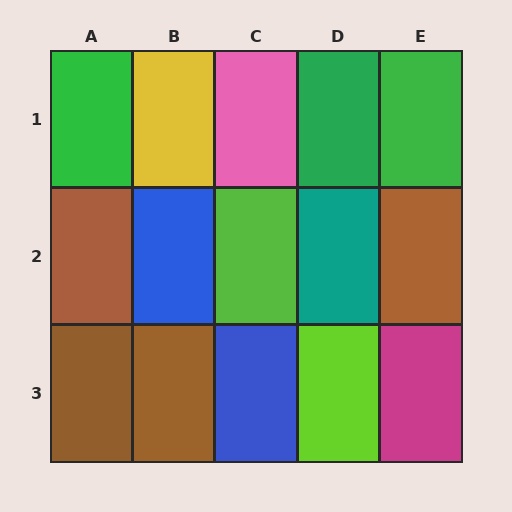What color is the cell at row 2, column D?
Teal.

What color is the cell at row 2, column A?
Brown.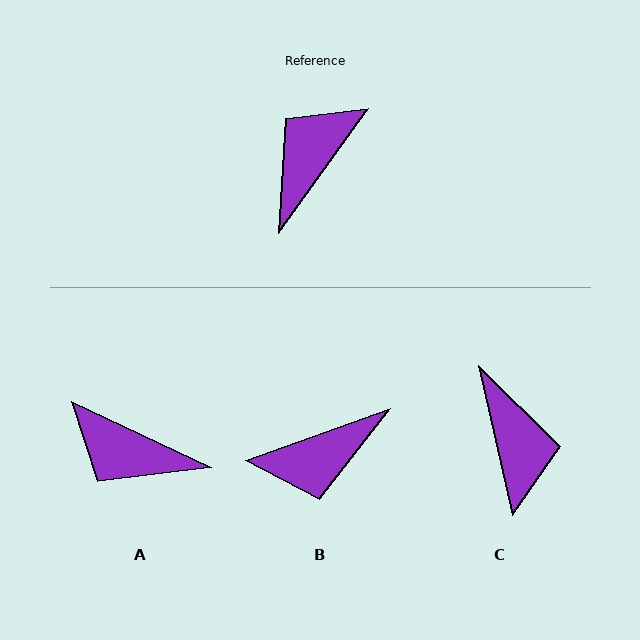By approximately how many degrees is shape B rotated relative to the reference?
Approximately 145 degrees counter-clockwise.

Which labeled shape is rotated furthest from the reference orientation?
B, about 145 degrees away.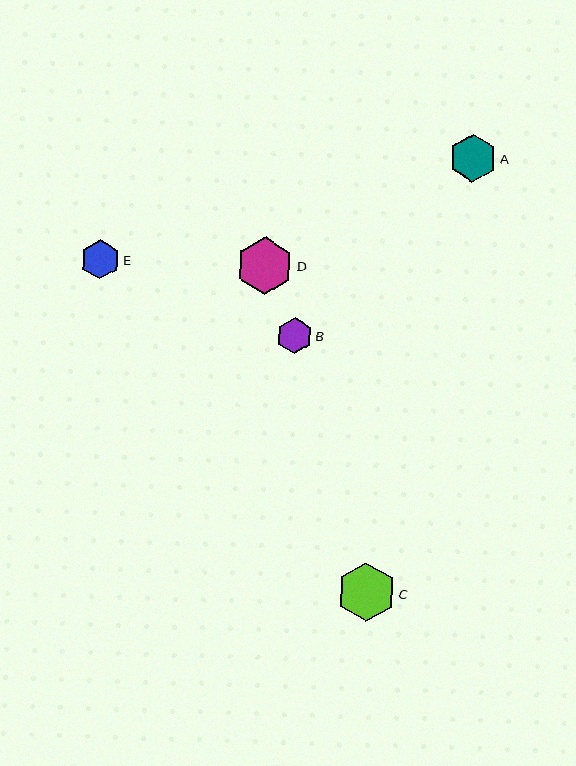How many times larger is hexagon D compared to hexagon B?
Hexagon D is approximately 1.6 times the size of hexagon B.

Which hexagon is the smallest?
Hexagon B is the smallest with a size of approximately 36 pixels.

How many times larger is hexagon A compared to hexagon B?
Hexagon A is approximately 1.3 times the size of hexagon B.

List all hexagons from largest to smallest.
From largest to smallest: C, D, A, E, B.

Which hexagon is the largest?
Hexagon C is the largest with a size of approximately 58 pixels.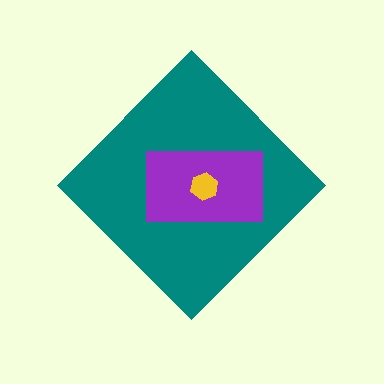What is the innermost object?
The yellow hexagon.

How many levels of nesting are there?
3.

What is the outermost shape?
The teal diamond.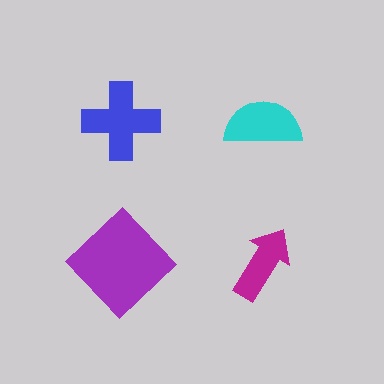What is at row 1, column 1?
A blue cross.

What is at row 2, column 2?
A magenta arrow.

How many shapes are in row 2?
2 shapes.